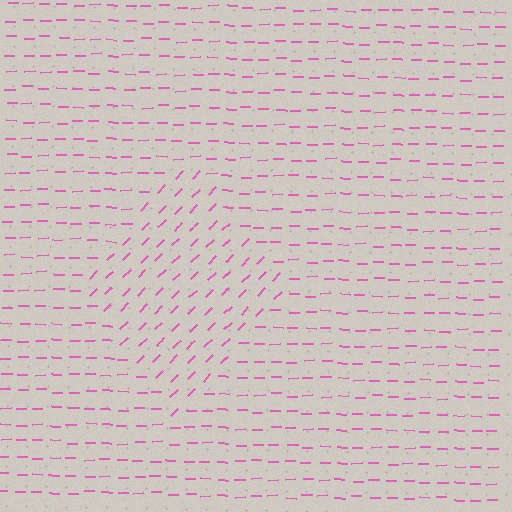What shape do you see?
I see a diamond.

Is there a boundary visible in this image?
Yes, there is a texture boundary formed by a change in line orientation.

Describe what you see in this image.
The image is filled with small pink line segments. A diamond region in the image has lines oriented differently from the surrounding lines, creating a visible texture boundary.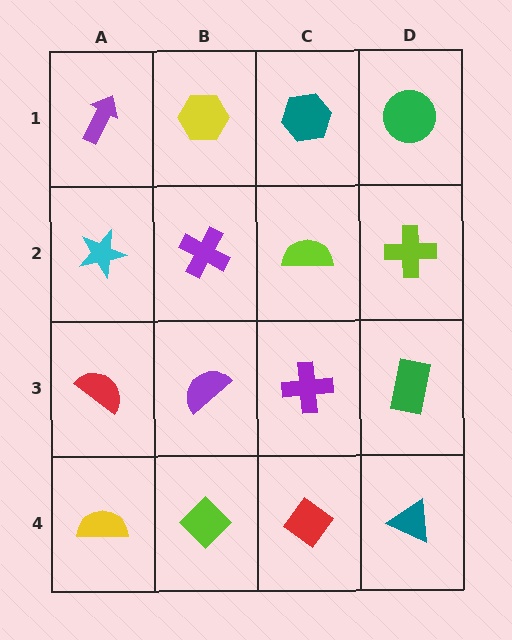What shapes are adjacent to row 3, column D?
A lime cross (row 2, column D), a teal triangle (row 4, column D), a purple cross (row 3, column C).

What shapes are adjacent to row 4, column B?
A purple semicircle (row 3, column B), a yellow semicircle (row 4, column A), a red diamond (row 4, column C).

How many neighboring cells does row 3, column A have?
3.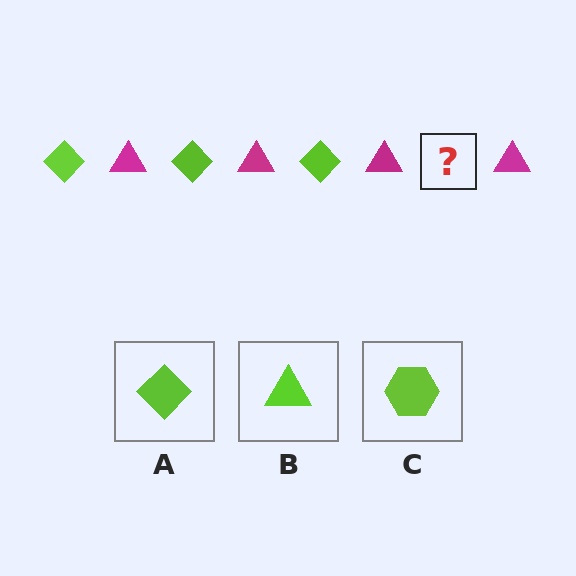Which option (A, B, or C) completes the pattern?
A.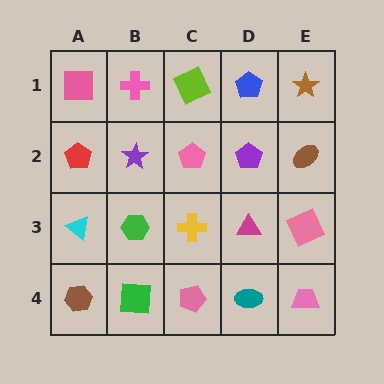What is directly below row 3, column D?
A teal ellipse.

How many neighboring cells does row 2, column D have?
4.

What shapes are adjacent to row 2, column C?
A lime square (row 1, column C), a yellow cross (row 3, column C), a purple star (row 2, column B), a purple pentagon (row 2, column D).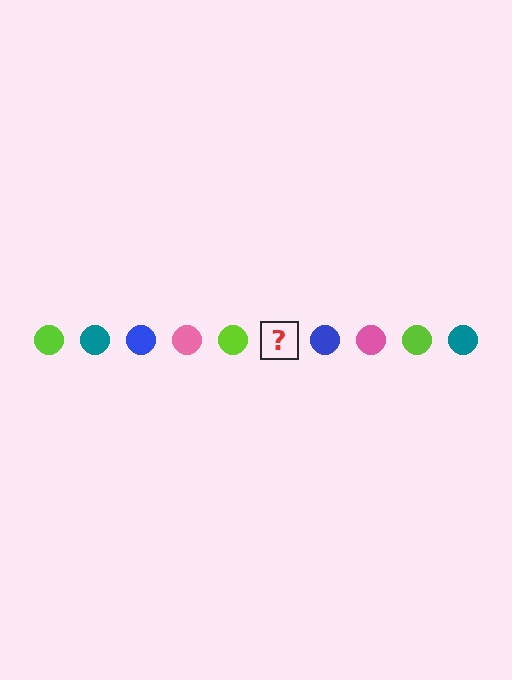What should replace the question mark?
The question mark should be replaced with a teal circle.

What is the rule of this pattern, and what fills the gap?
The rule is that the pattern cycles through lime, teal, blue, pink circles. The gap should be filled with a teal circle.